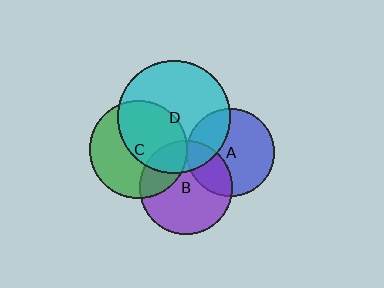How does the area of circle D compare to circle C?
Approximately 1.3 times.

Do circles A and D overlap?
Yes.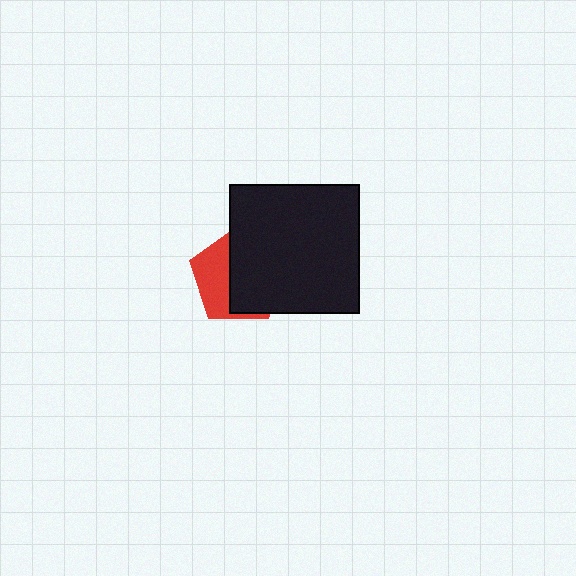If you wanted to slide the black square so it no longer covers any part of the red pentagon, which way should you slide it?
Slide it right — that is the most direct way to separate the two shapes.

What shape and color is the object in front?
The object in front is a black square.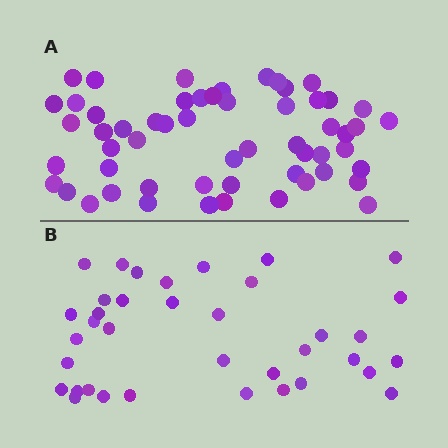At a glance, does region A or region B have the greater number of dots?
Region A (the top region) has more dots.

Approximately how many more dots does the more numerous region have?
Region A has approximately 20 more dots than region B.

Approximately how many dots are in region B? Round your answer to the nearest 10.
About 40 dots. (The exact count is 37, which rounds to 40.)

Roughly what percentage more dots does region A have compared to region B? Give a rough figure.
About 50% more.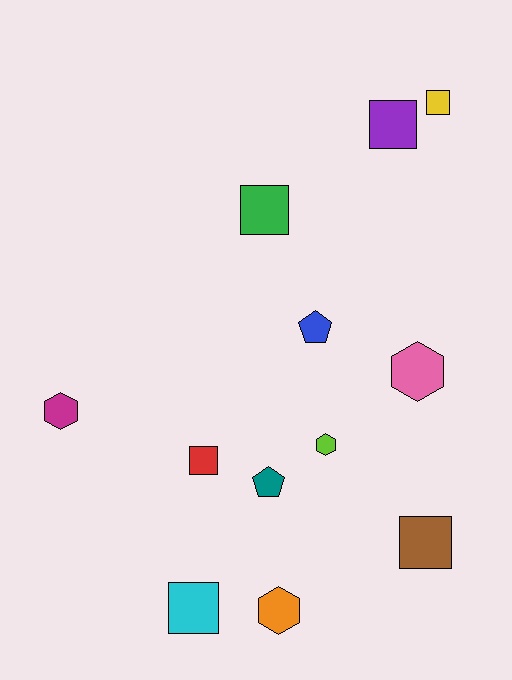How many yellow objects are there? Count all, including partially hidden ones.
There is 1 yellow object.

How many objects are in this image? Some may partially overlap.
There are 12 objects.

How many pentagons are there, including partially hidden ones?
There are 2 pentagons.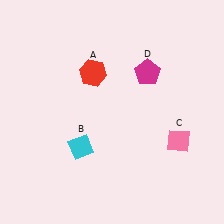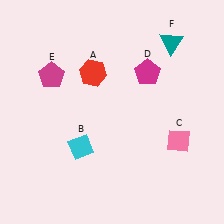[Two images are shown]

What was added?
A magenta pentagon (E), a teal triangle (F) were added in Image 2.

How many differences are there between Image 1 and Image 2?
There are 2 differences between the two images.